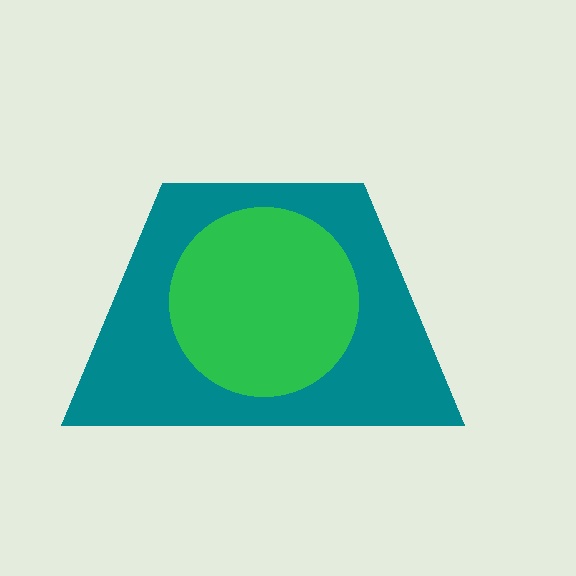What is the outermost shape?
The teal trapezoid.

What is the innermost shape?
The green circle.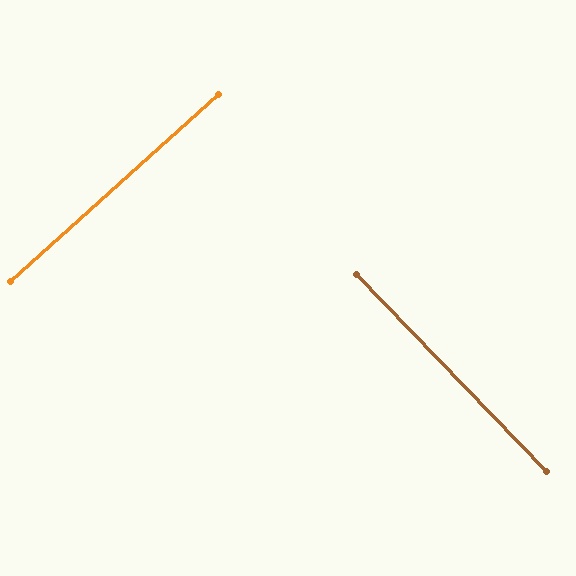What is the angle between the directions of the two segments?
Approximately 88 degrees.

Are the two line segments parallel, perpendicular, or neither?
Perpendicular — they meet at approximately 88°.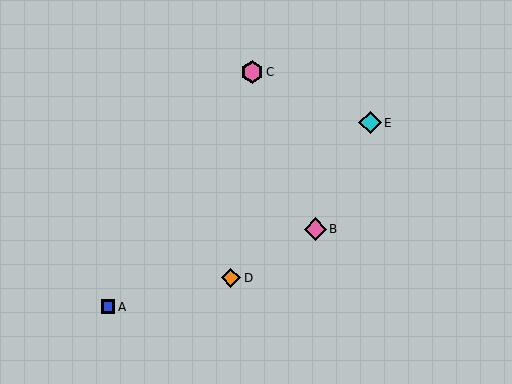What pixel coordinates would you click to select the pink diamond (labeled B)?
Click at (315, 229) to select the pink diamond B.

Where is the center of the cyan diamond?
The center of the cyan diamond is at (370, 123).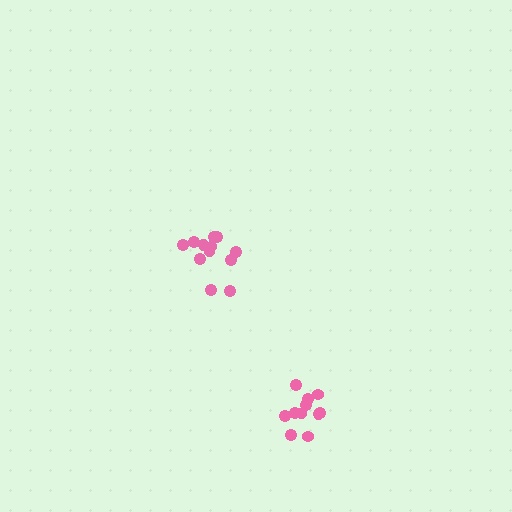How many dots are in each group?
Group 1: 12 dots, Group 2: 11 dots (23 total).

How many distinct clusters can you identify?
There are 2 distinct clusters.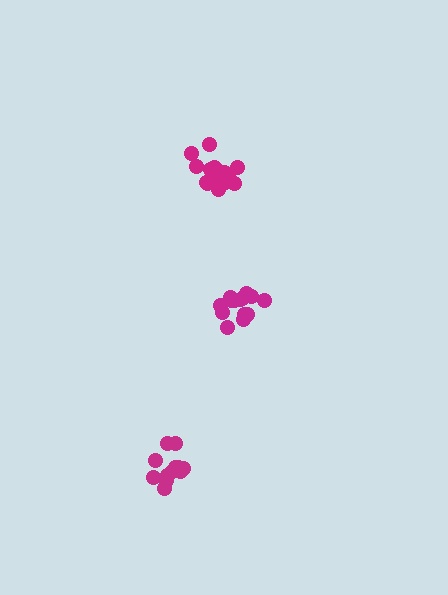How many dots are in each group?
Group 1: 14 dots, Group 2: 12 dots, Group 3: 18 dots (44 total).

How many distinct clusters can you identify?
There are 3 distinct clusters.